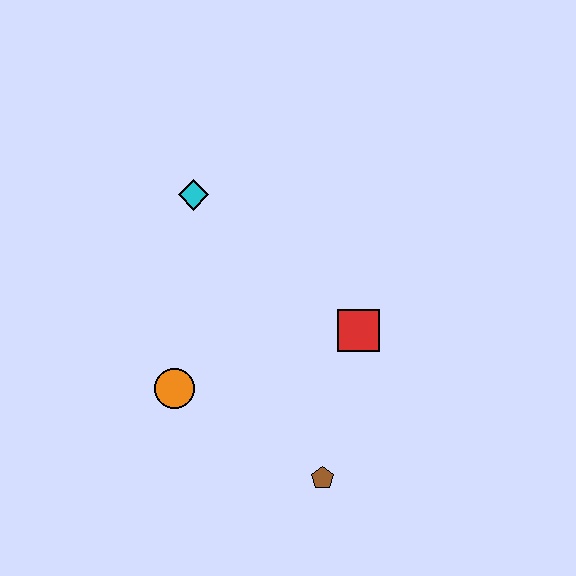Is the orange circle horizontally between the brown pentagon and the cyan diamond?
No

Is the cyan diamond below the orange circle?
No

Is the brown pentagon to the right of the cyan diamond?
Yes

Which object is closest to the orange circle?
The brown pentagon is closest to the orange circle.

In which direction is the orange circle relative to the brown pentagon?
The orange circle is to the left of the brown pentagon.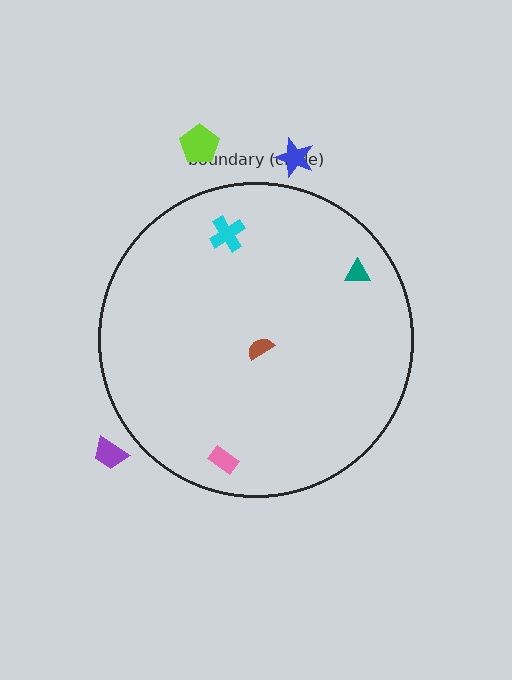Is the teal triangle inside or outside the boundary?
Inside.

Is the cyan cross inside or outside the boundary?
Inside.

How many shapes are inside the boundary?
4 inside, 3 outside.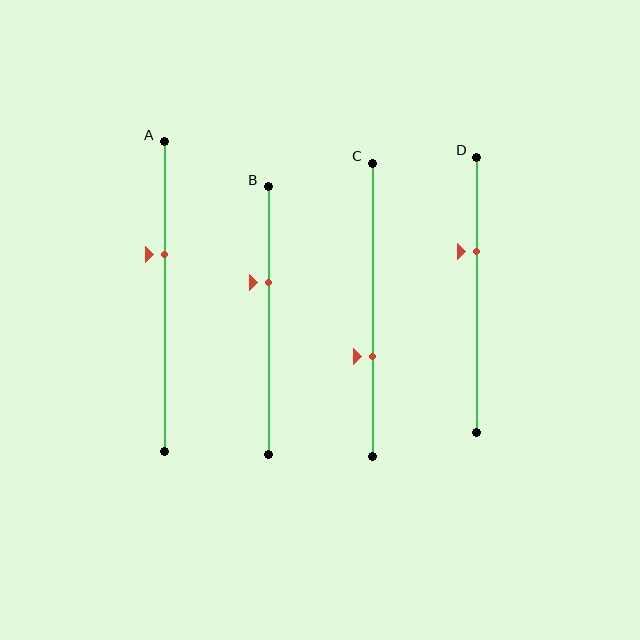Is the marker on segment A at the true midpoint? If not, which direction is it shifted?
No, the marker on segment A is shifted upward by about 14% of the segment length.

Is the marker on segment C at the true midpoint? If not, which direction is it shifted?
No, the marker on segment C is shifted downward by about 16% of the segment length.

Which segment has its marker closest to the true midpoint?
Segment A has its marker closest to the true midpoint.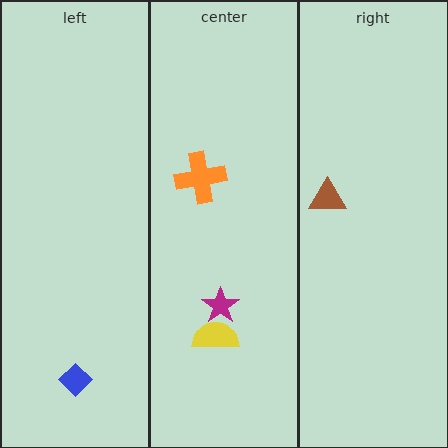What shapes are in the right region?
The brown triangle.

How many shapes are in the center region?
3.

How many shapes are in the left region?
1.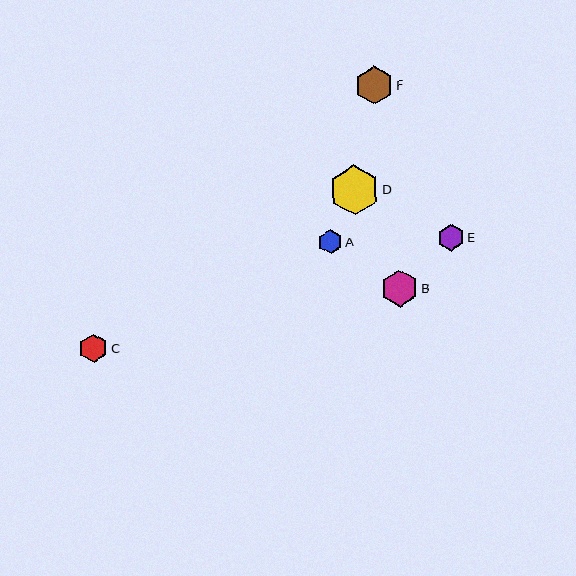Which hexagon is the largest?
Hexagon D is the largest with a size of approximately 50 pixels.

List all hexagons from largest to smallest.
From largest to smallest: D, F, B, C, E, A.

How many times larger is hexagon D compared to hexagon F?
Hexagon D is approximately 1.3 times the size of hexagon F.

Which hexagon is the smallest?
Hexagon A is the smallest with a size of approximately 24 pixels.